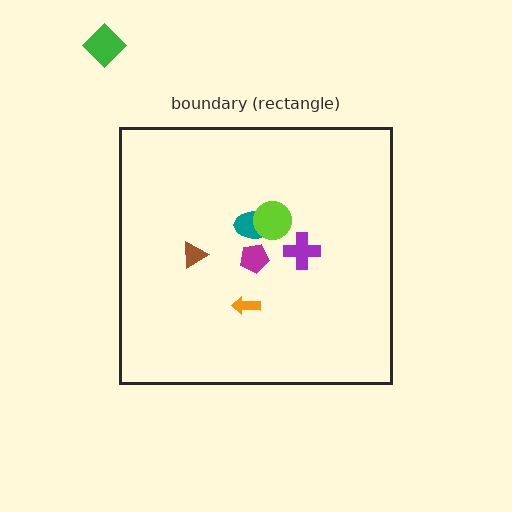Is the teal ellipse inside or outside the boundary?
Inside.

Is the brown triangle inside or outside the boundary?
Inside.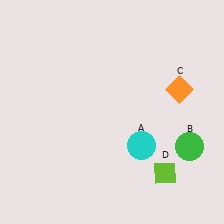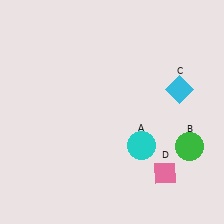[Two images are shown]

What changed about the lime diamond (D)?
In Image 1, D is lime. In Image 2, it changed to pink.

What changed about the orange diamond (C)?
In Image 1, C is orange. In Image 2, it changed to cyan.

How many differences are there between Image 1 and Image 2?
There are 2 differences between the two images.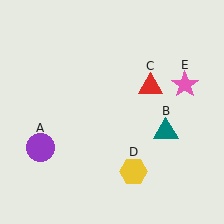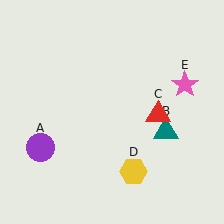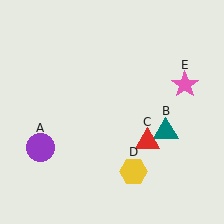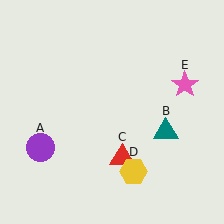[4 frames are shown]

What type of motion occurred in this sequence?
The red triangle (object C) rotated clockwise around the center of the scene.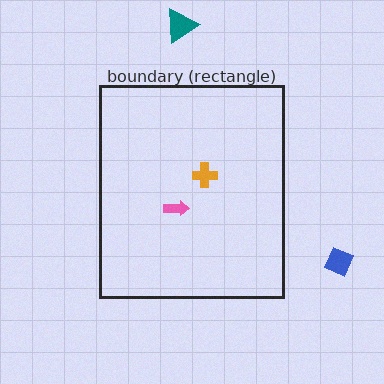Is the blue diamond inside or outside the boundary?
Outside.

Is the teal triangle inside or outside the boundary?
Outside.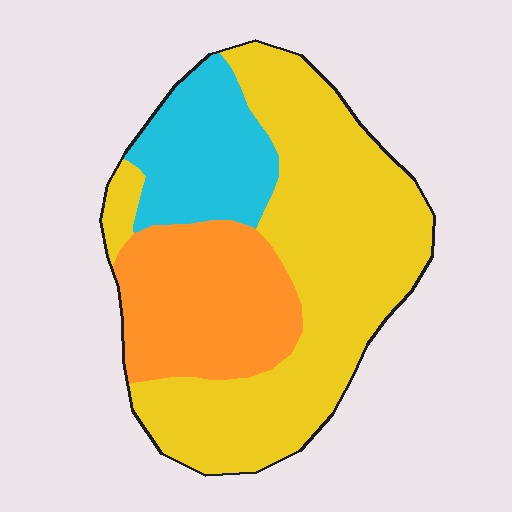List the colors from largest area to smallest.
From largest to smallest: yellow, orange, cyan.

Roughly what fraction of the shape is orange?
Orange covers around 25% of the shape.